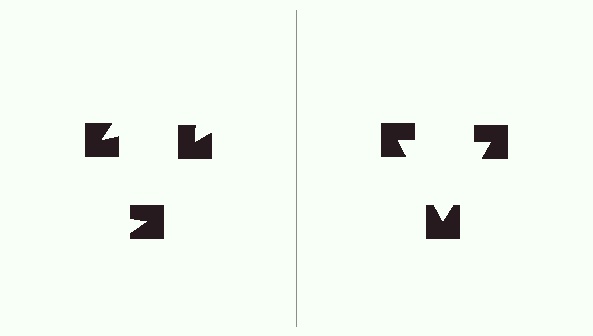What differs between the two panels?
The notched squares are positioned identically on both sides; only the wedge orientations differ. On the right they align to a triangle; on the left they are misaligned.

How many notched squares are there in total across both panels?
6 — 3 on each side.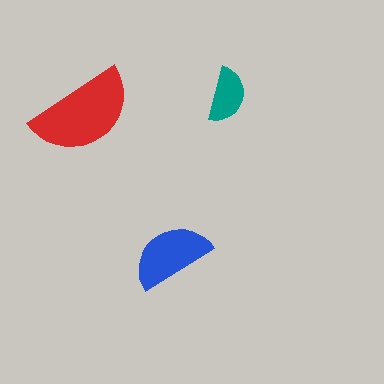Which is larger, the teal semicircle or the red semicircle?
The red one.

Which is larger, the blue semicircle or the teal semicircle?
The blue one.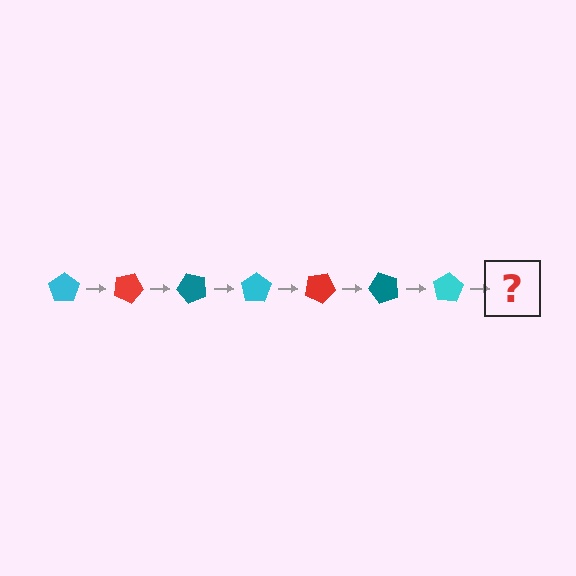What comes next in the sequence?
The next element should be a red pentagon, rotated 175 degrees from the start.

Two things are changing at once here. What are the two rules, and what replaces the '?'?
The two rules are that it rotates 25 degrees each step and the color cycles through cyan, red, and teal. The '?' should be a red pentagon, rotated 175 degrees from the start.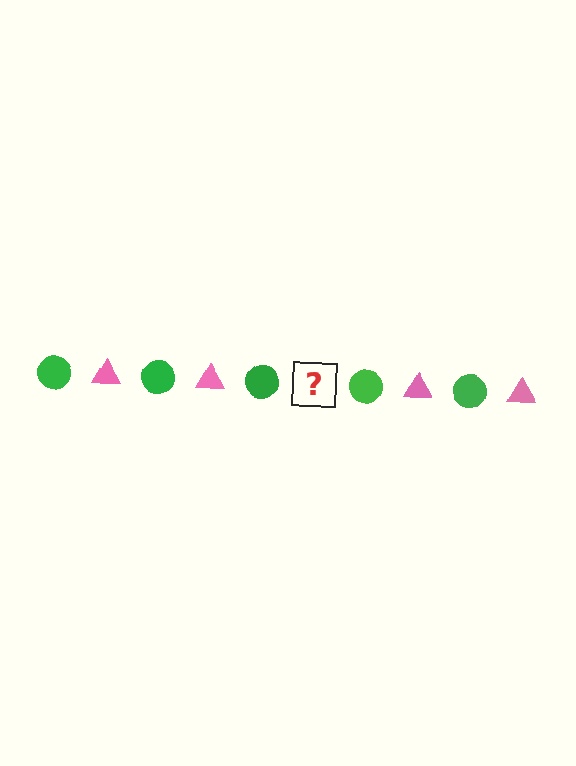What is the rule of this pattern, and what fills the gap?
The rule is that the pattern alternates between green circle and pink triangle. The gap should be filled with a pink triangle.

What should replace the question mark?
The question mark should be replaced with a pink triangle.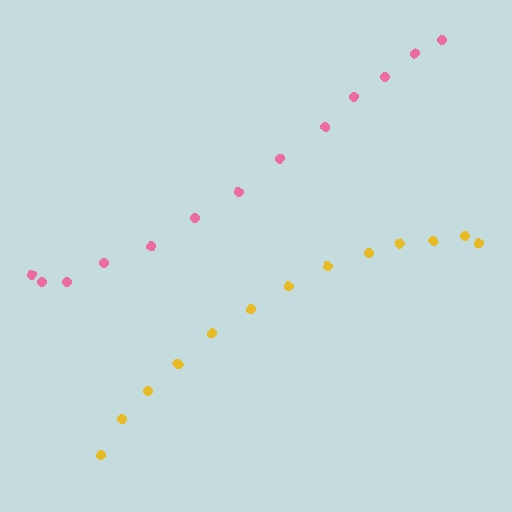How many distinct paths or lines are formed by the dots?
There are 2 distinct paths.